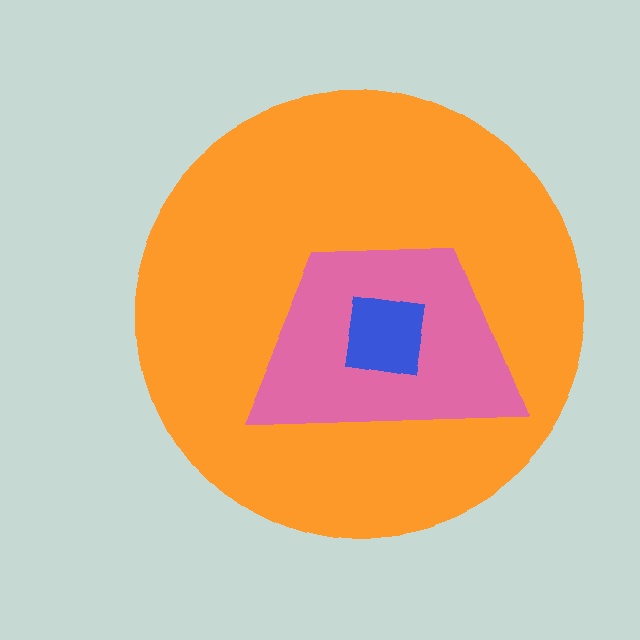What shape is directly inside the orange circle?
The pink trapezoid.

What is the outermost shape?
The orange circle.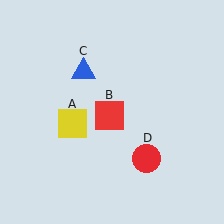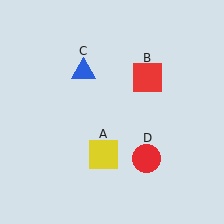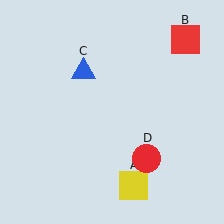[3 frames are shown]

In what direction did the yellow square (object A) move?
The yellow square (object A) moved down and to the right.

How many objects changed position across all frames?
2 objects changed position: yellow square (object A), red square (object B).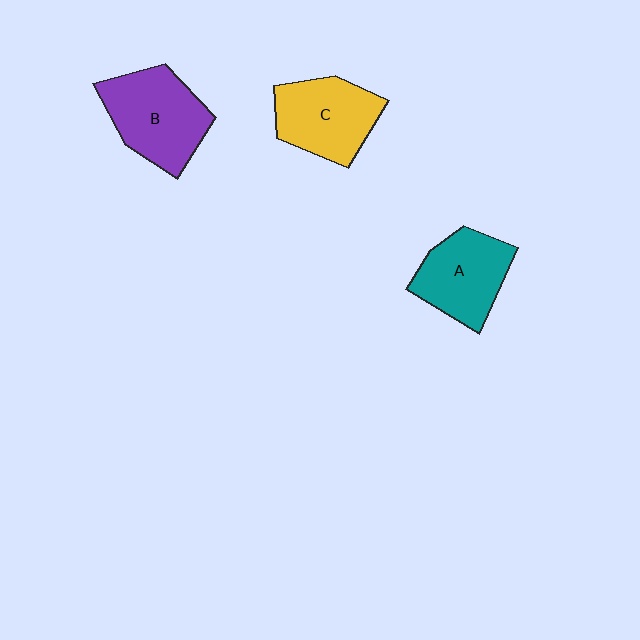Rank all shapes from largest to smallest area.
From largest to smallest: B (purple), C (yellow), A (teal).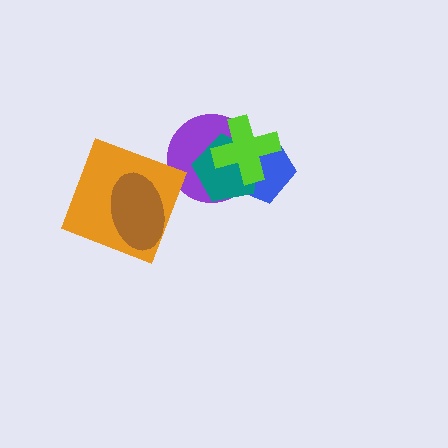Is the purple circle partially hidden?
Yes, it is partially covered by another shape.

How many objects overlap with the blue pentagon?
3 objects overlap with the blue pentagon.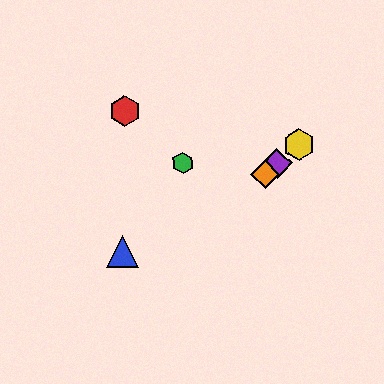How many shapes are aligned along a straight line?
3 shapes (the yellow hexagon, the purple diamond, the orange diamond) are aligned along a straight line.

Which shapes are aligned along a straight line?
The yellow hexagon, the purple diamond, the orange diamond are aligned along a straight line.